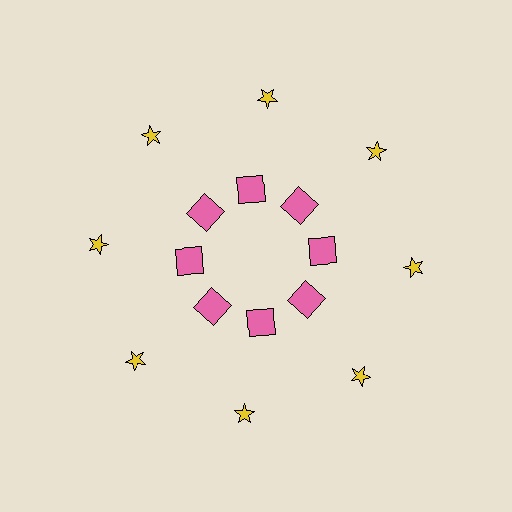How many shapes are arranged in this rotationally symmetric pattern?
There are 16 shapes, arranged in 8 groups of 2.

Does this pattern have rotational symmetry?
Yes, this pattern has 8-fold rotational symmetry. It looks the same after rotating 45 degrees around the center.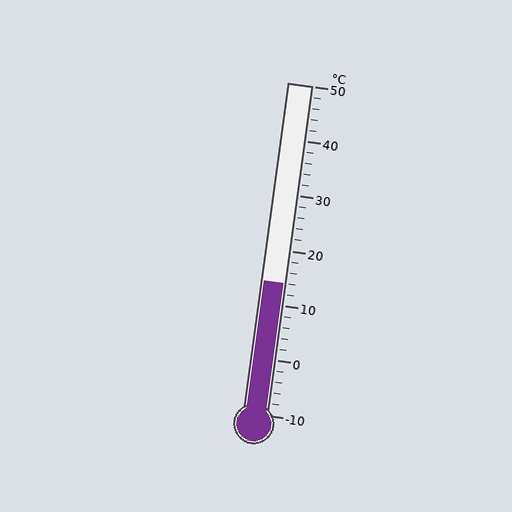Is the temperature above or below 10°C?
The temperature is above 10°C.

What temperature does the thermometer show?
The thermometer shows approximately 14°C.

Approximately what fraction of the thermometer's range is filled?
The thermometer is filled to approximately 40% of its range.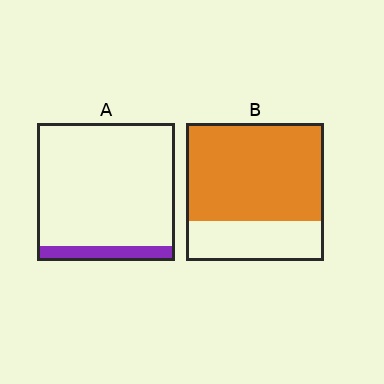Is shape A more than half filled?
No.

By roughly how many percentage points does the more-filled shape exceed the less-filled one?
By roughly 60 percentage points (B over A).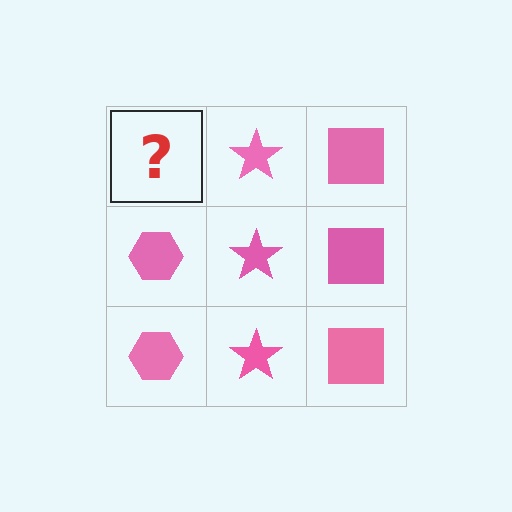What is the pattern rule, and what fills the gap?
The rule is that each column has a consistent shape. The gap should be filled with a pink hexagon.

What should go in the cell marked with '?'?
The missing cell should contain a pink hexagon.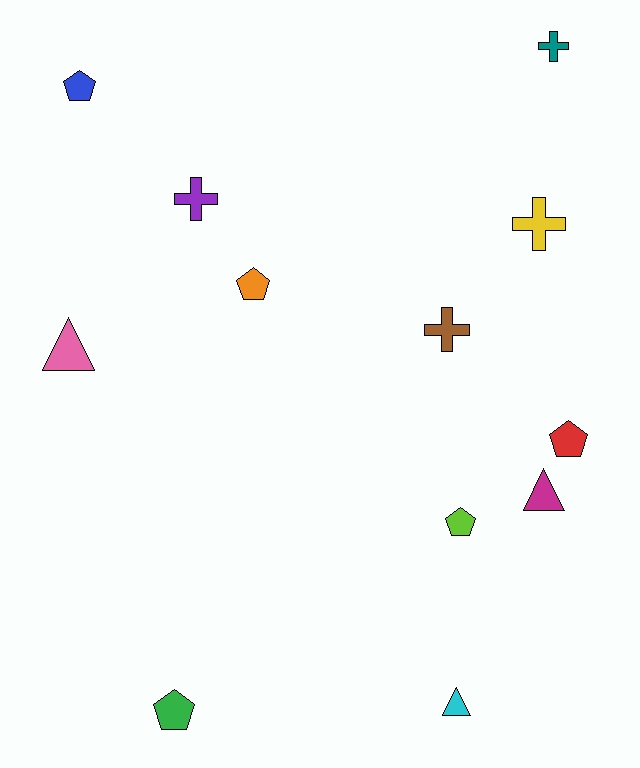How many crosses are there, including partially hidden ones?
There are 4 crosses.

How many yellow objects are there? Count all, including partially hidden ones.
There is 1 yellow object.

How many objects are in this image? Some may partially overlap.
There are 12 objects.